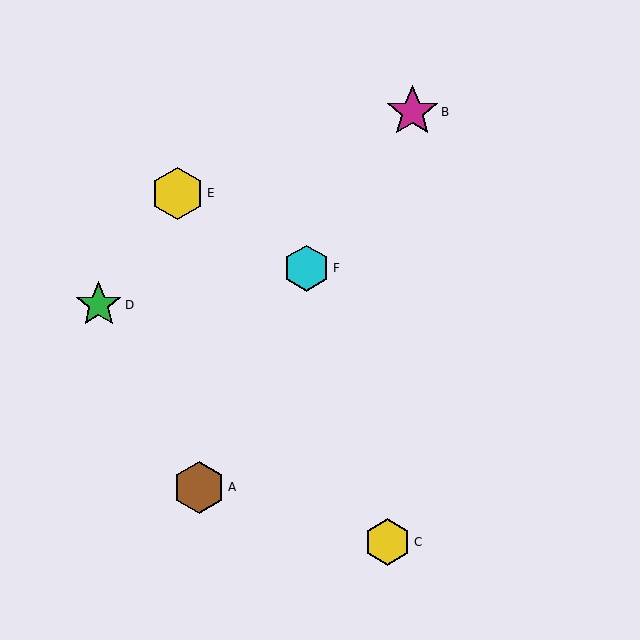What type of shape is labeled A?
Shape A is a brown hexagon.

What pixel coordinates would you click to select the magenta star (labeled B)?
Click at (412, 112) to select the magenta star B.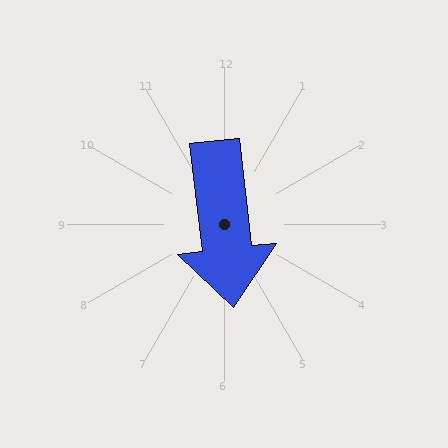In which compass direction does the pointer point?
South.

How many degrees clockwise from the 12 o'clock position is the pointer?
Approximately 173 degrees.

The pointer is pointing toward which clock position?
Roughly 6 o'clock.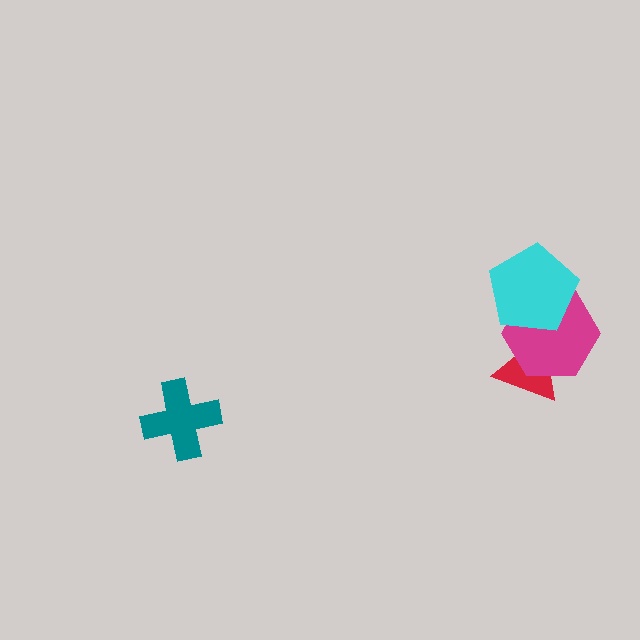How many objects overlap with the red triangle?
1 object overlaps with the red triangle.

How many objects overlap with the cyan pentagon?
1 object overlaps with the cyan pentagon.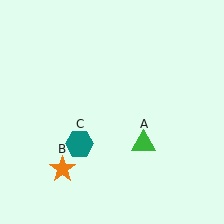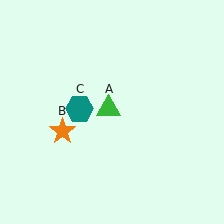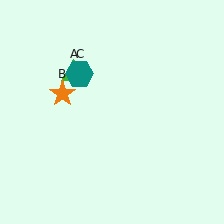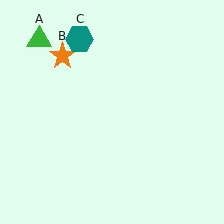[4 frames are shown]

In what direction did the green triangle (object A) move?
The green triangle (object A) moved up and to the left.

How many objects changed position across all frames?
3 objects changed position: green triangle (object A), orange star (object B), teal hexagon (object C).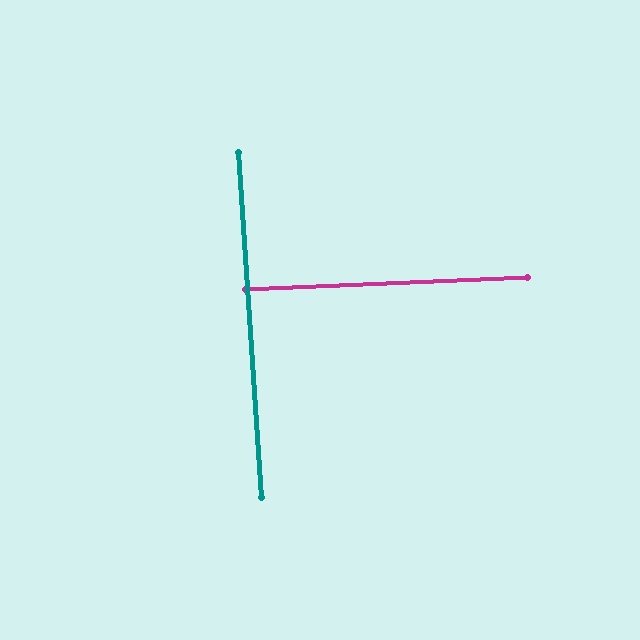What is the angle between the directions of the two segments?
Approximately 88 degrees.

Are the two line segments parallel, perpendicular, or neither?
Perpendicular — they meet at approximately 88°.